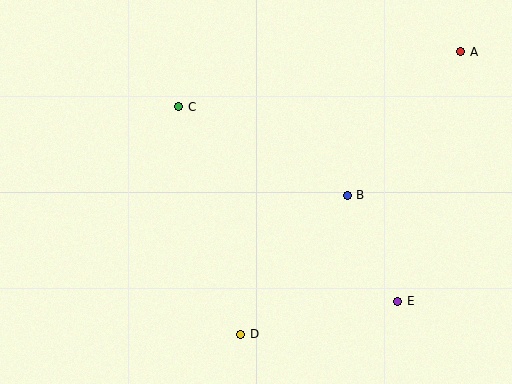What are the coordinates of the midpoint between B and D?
The midpoint between B and D is at (294, 265).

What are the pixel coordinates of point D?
Point D is at (241, 334).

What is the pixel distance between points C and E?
The distance between C and E is 293 pixels.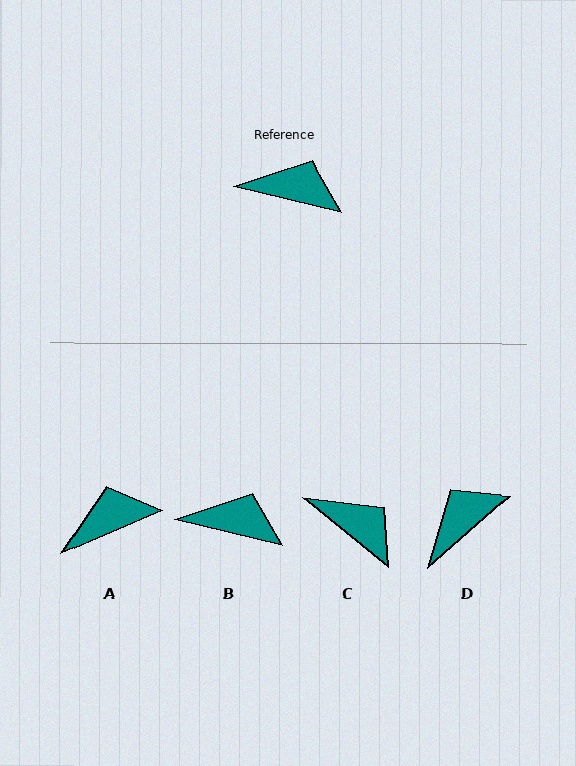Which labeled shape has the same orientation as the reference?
B.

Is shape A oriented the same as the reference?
No, it is off by about 37 degrees.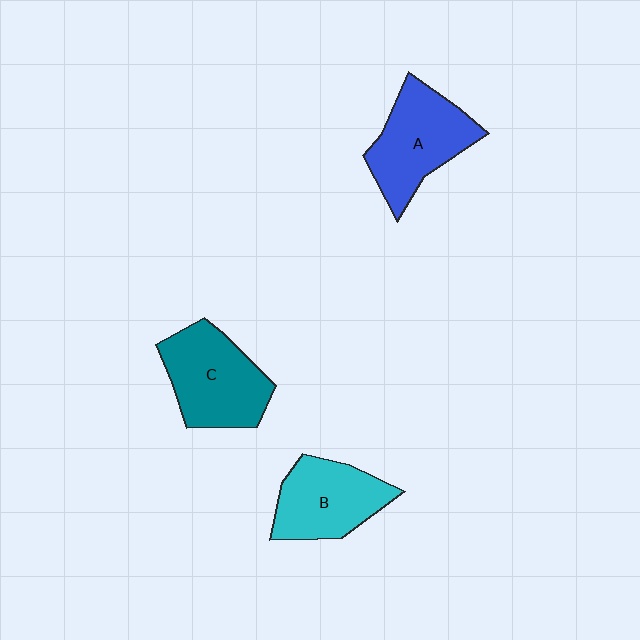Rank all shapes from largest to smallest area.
From largest to smallest: C (teal), A (blue), B (cyan).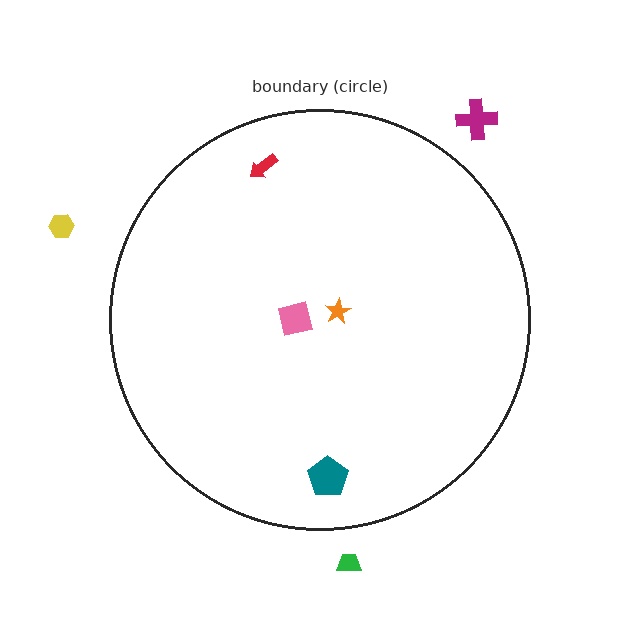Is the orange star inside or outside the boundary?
Inside.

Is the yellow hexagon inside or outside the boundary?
Outside.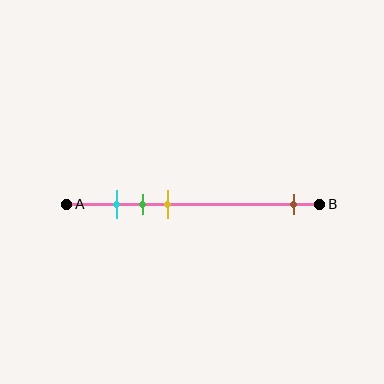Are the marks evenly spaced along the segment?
No, the marks are not evenly spaced.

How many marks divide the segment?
There are 4 marks dividing the segment.